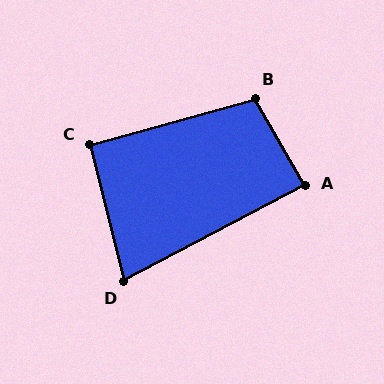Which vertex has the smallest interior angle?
D, at approximately 76 degrees.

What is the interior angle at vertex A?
Approximately 88 degrees (approximately right).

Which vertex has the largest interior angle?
B, at approximately 104 degrees.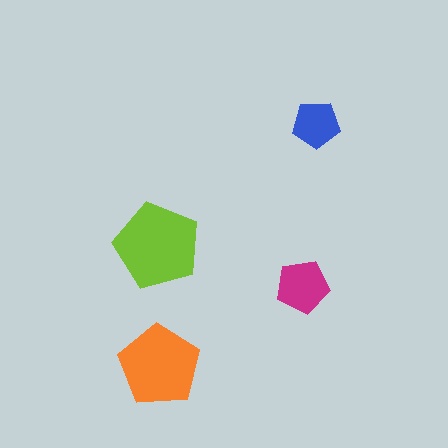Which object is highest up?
The blue pentagon is topmost.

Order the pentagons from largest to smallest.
the lime one, the orange one, the magenta one, the blue one.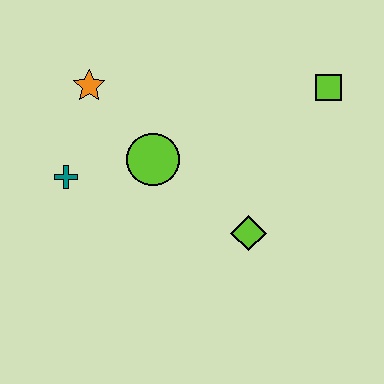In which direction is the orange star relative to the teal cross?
The orange star is above the teal cross.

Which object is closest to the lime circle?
The teal cross is closest to the lime circle.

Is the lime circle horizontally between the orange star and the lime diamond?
Yes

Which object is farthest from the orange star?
The lime square is farthest from the orange star.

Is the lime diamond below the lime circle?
Yes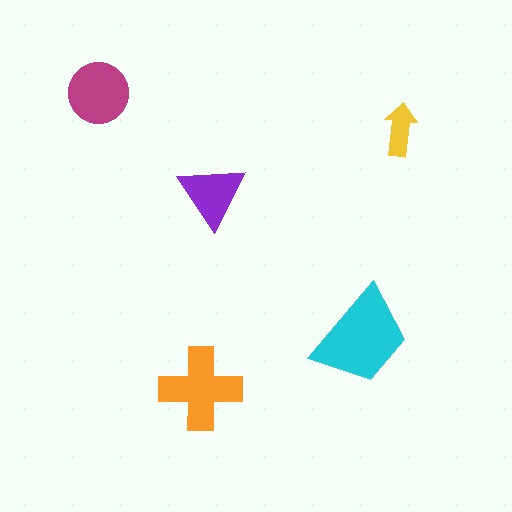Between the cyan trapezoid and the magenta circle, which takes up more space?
The cyan trapezoid.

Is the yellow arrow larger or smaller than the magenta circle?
Smaller.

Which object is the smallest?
The yellow arrow.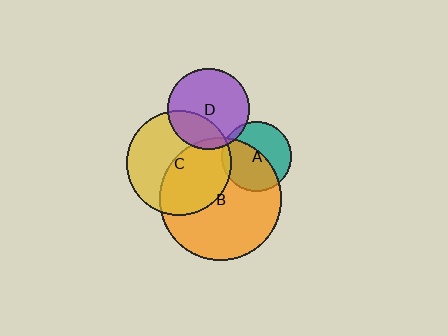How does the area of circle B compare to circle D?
Approximately 2.2 times.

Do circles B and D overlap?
Yes.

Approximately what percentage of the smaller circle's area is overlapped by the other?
Approximately 5%.